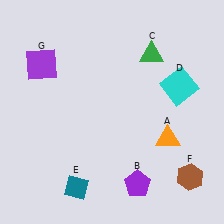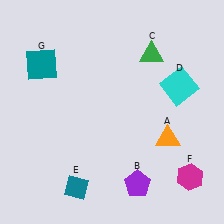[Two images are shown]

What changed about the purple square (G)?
In Image 1, G is purple. In Image 2, it changed to teal.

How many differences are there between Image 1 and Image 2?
There are 2 differences between the two images.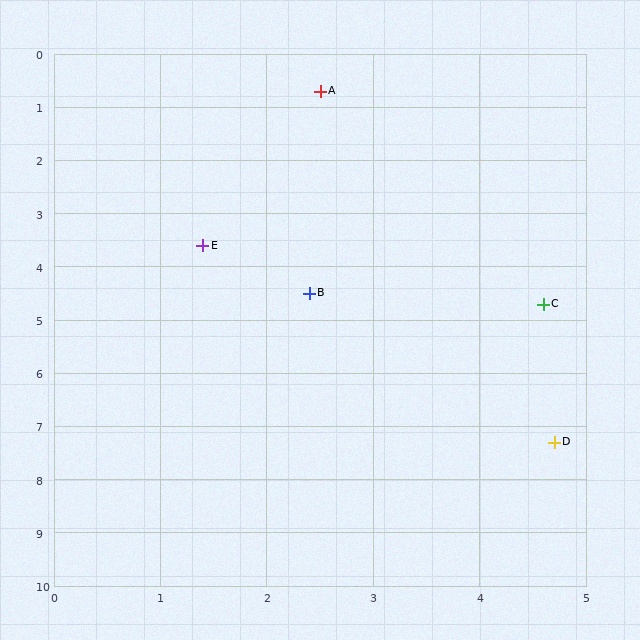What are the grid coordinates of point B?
Point B is at approximately (2.4, 4.5).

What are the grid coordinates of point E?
Point E is at approximately (1.4, 3.6).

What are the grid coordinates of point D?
Point D is at approximately (4.7, 7.3).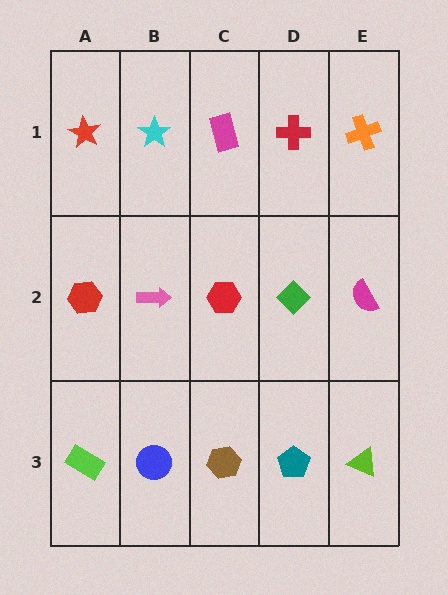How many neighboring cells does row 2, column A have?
3.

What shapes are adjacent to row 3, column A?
A red hexagon (row 2, column A), a blue circle (row 3, column B).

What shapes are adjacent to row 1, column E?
A magenta semicircle (row 2, column E), a red cross (row 1, column D).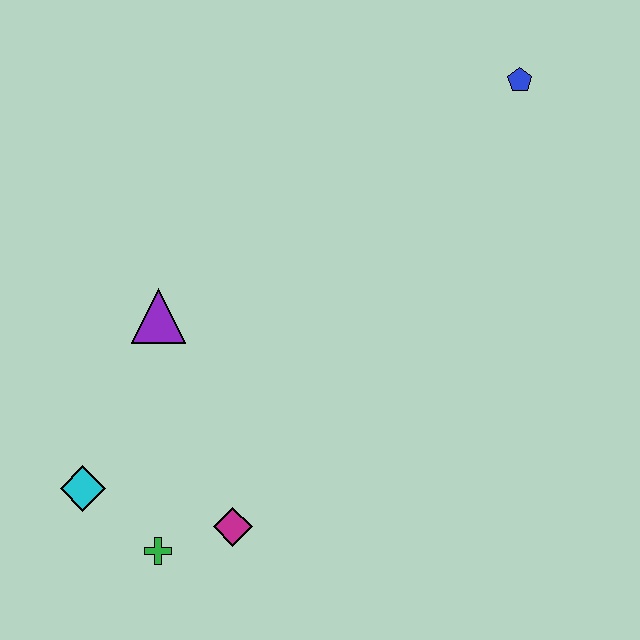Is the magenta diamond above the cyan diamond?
No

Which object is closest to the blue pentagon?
The purple triangle is closest to the blue pentagon.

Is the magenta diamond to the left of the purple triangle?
No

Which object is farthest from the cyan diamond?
The blue pentagon is farthest from the cyan diamond.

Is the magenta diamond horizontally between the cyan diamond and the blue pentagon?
Yes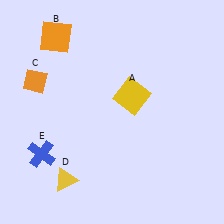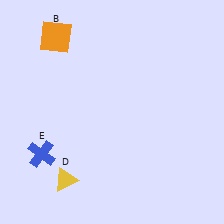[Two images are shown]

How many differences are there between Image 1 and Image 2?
There are 2 differences between the two images.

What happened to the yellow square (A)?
The yellow square (A) was removed in Image 2. It was in the top-right area of Image 1.